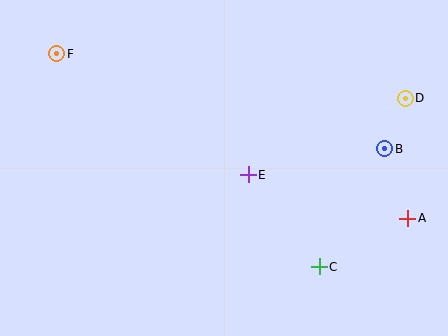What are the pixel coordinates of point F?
Point F is at (57, 54).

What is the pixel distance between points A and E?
The distance between A and E is 165 pixels.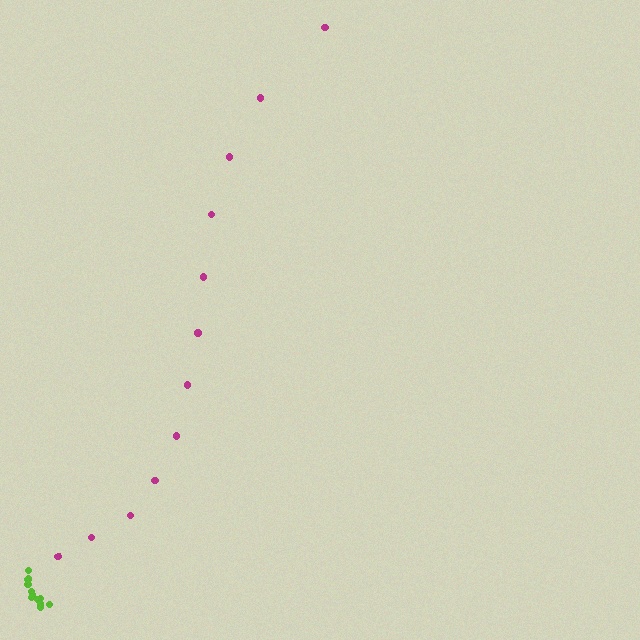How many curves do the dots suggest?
There are 2 distinct paths.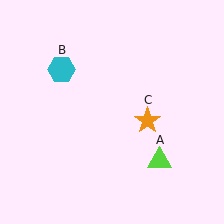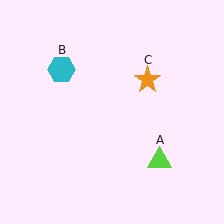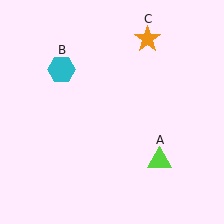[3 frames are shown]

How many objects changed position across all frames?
1 object changed position: orange star (object C).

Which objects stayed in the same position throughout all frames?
Lime triangle (object A) and cyan hexagon (object B) remained stationary.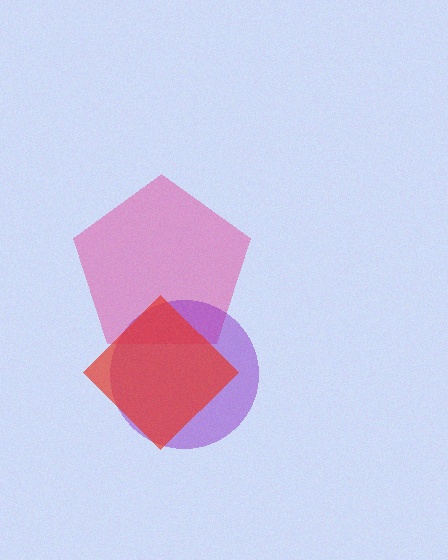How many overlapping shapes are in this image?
There are 3 overlapping shapes in the image.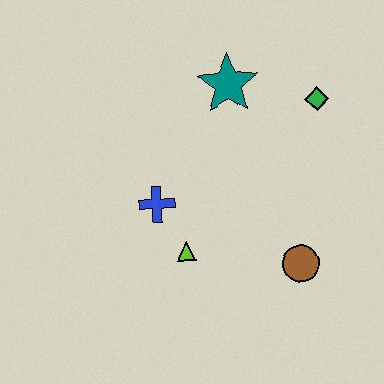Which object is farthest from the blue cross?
The green diamond is farthest from the blue cross.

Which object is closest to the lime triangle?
The blue cross is closest to the lime triangle.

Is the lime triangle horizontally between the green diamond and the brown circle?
No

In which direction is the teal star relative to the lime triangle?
The teal star is above the lime triangle.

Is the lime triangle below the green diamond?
Yes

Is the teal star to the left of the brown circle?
Yes